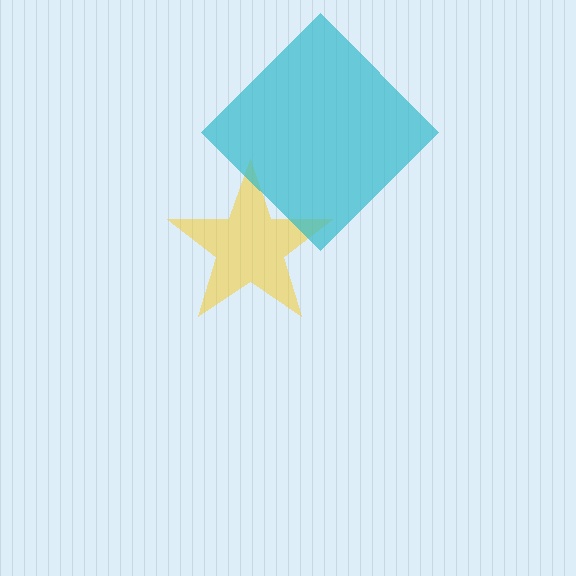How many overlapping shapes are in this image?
There are 2 overlapping shapes in the image.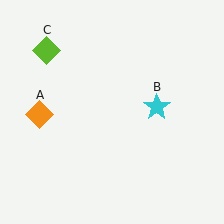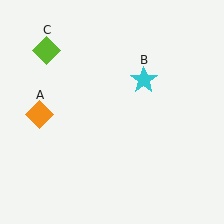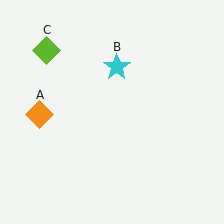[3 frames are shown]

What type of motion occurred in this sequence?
The cyan star (object B) rotated counterclockwise around the center of the scene.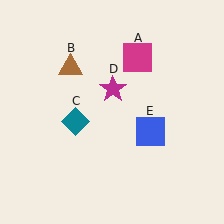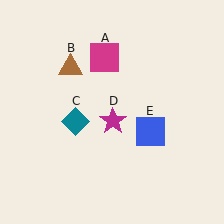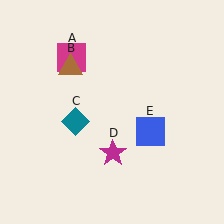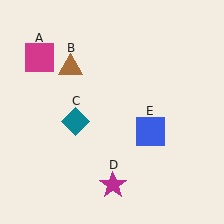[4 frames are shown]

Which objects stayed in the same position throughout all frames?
Brown triangle (object B) and teal diamond (object C) and blue square (object E) remained stationary.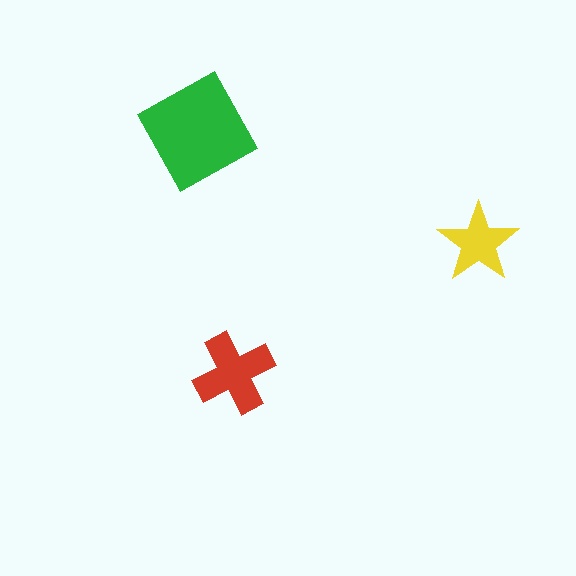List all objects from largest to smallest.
The green diamond, the red cross, the yellow star.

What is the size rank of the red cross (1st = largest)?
2nd.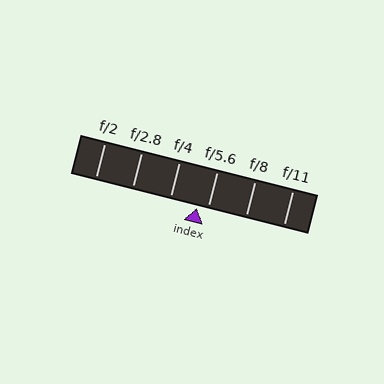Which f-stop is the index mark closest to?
The index mark is closest to f/5.6.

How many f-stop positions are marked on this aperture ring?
There are 6 f-stop positions marked.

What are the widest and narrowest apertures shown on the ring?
The widest aperture shown is f/2 and the narrowest is f/11.